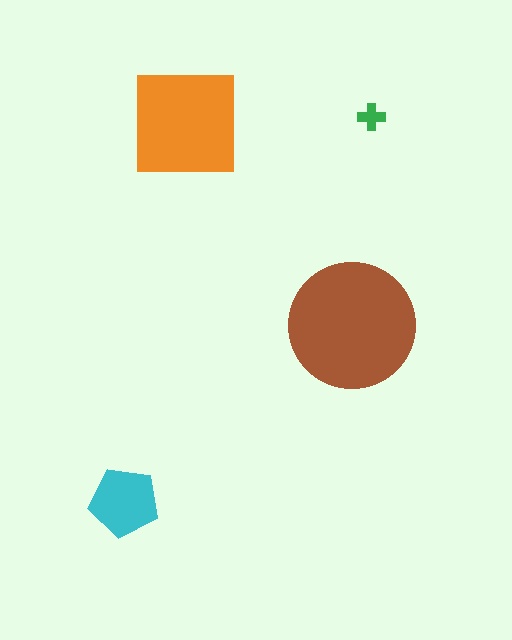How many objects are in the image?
There are 4 objects in the image.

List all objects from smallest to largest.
The green cross, the cyan pentagon, the orange square, the brown circle.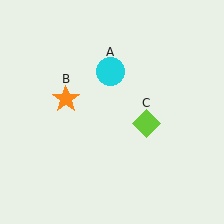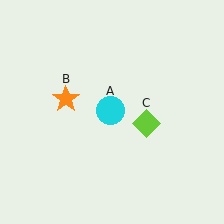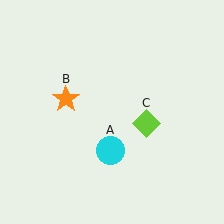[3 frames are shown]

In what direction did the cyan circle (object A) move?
The cyan circle (object A) moved down.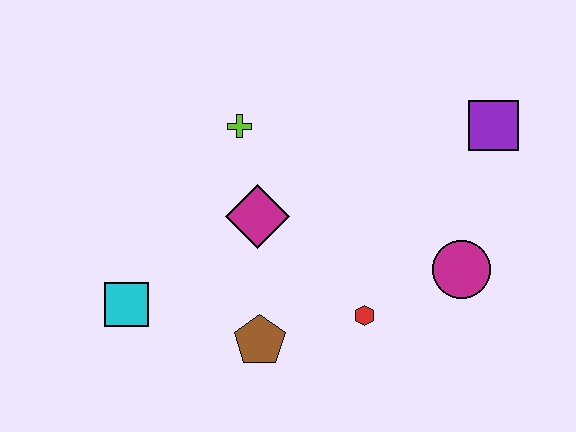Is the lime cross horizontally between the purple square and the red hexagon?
No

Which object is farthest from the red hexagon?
The cyan square is farthest from the red hexagon.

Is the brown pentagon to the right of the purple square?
No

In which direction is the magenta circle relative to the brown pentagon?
The magenta circle is to the right of the brown pentagon.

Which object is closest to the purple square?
The magenta circle is closest to the purple square.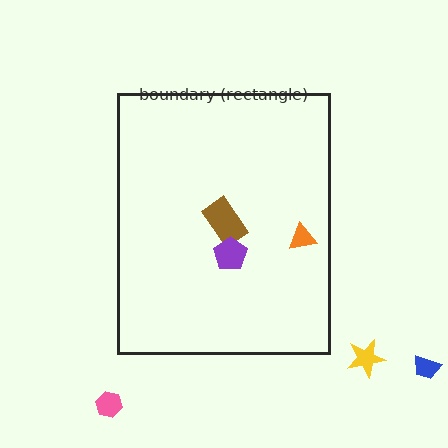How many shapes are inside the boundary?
3 inside, 3 outside.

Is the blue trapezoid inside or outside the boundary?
Outside.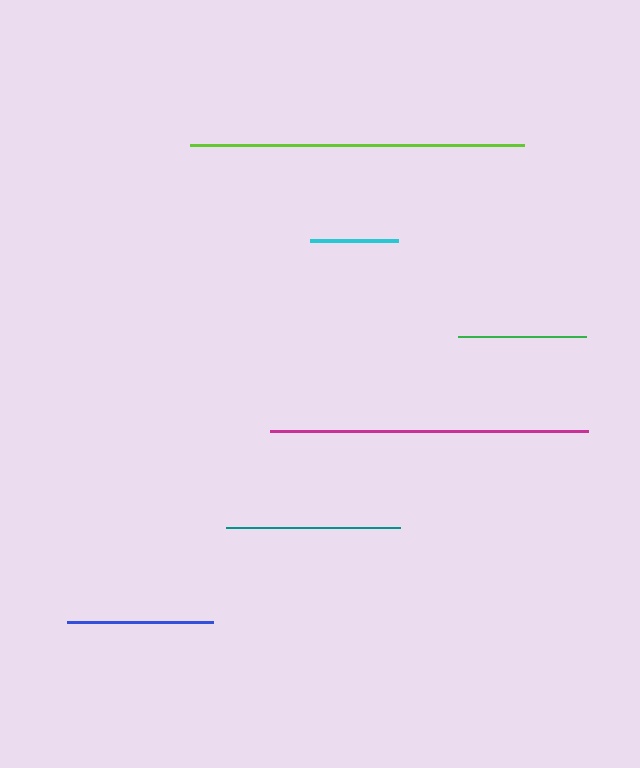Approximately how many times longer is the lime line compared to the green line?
The lime line is approximately 2.6 times the length of the green line.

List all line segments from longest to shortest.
From longest to shortest: lime, magenta, teal, blue, green, cyan.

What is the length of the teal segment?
The teal segment is approximately 174 pixels long.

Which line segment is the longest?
The lime line is the longest at approximately 335 pixels.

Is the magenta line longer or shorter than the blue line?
The magenta line is longer than the blue line.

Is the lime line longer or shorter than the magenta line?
The lime line is longer than the magenta line.